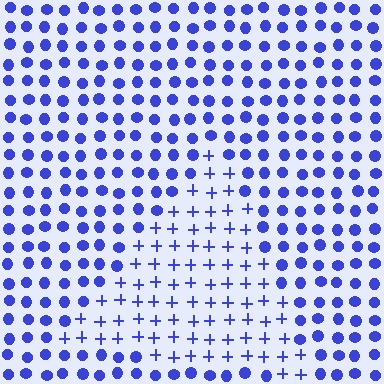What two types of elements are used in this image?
The image uses plus signs inside the triangle region and circles outside it.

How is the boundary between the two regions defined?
The boundary is defined by a change in element shape: plus signs inside vs. circles outside. All elements share the same color and spacing.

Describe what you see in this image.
The image is filled with small blue elements arranged in a uniform grid. A triangle-shaped region contains plus signs, while the surrounding area contains circles. The boundary is defined purely by the change in element shape.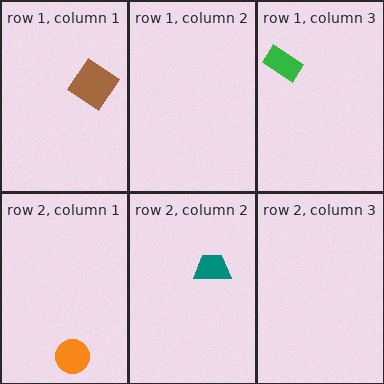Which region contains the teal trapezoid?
The row 2, column 2 region.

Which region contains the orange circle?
The row 2, column 1 region.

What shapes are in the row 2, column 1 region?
The orange circle.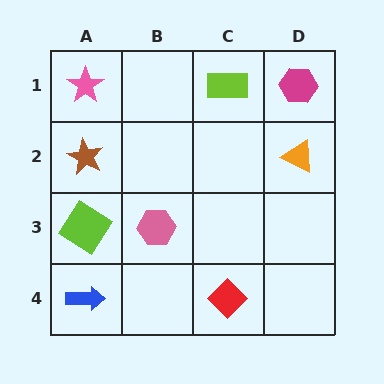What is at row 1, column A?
A pink star.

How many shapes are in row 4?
2 shapes.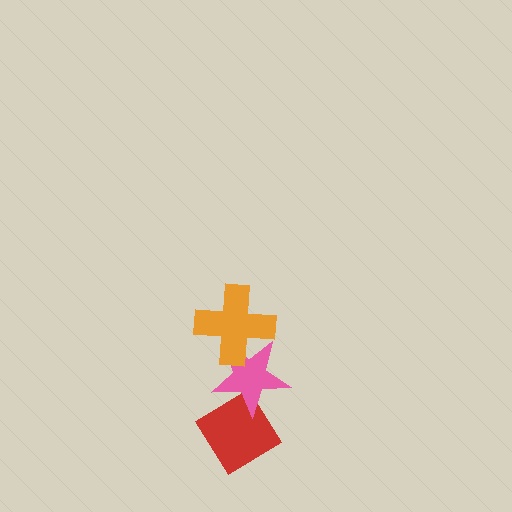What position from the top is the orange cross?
The orange cross is 1st from the top.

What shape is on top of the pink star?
The orange cross is on top of the pink star.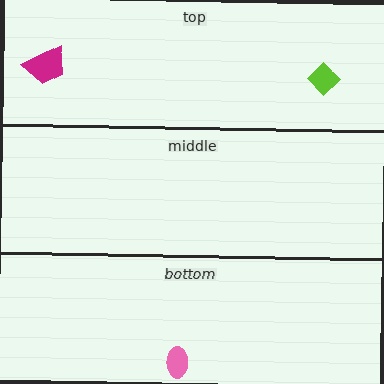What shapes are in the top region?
The lime diamond, the magenta trapezoid.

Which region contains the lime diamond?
The top region.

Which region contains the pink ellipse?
The bottom region.